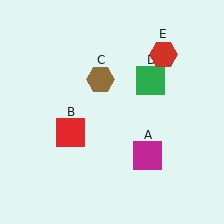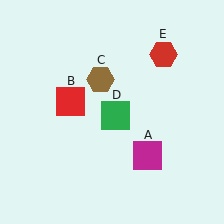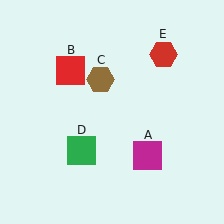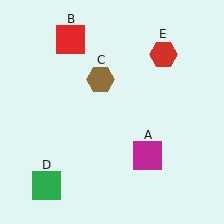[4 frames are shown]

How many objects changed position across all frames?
2 objects changed position: red square (object B), green square (object D).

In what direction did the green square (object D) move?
The green square (object D) moved down and to the left.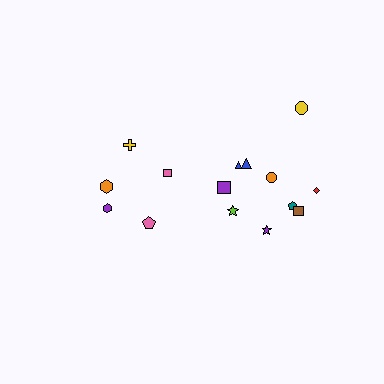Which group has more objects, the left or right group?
The right group.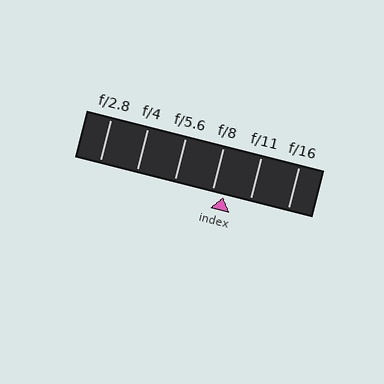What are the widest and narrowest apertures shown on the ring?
The widest aperture shown is f/2.8 and the narrowest is f/16.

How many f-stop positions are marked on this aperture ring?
There are 6 f-stop positions marked.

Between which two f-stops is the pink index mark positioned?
The index mark is between f/8 and f/11.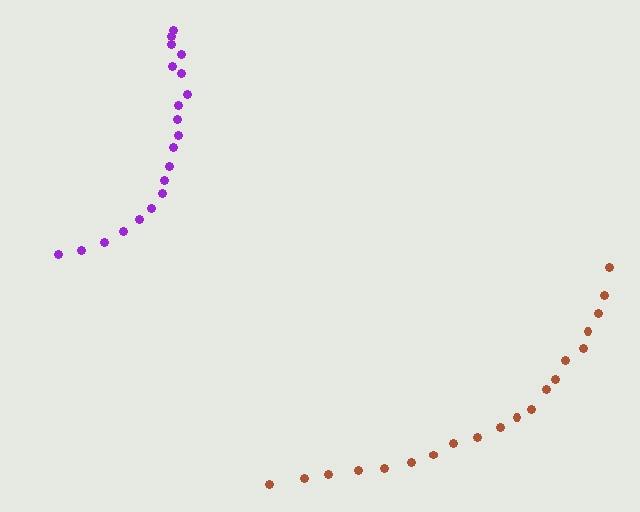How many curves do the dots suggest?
There are 2 distinct paths.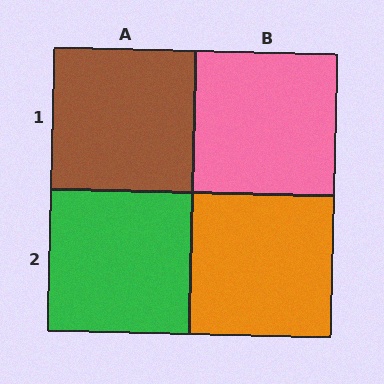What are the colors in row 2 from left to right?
Green, orange.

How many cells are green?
1 cell is green.